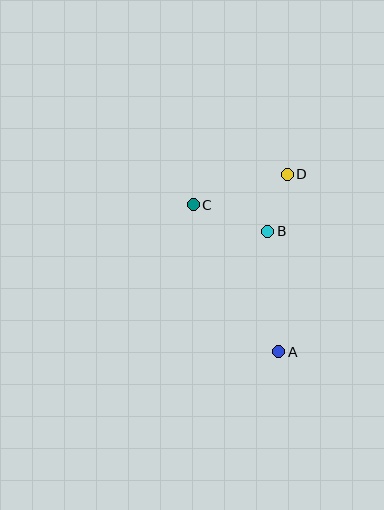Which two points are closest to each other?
Points B and D are closest to each other.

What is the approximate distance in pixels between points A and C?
The distance between A and C is approximately 170 pixels.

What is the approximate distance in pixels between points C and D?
The distance between C and D is approximately 99 pixels.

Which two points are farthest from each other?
Points A and D are farthest from each other.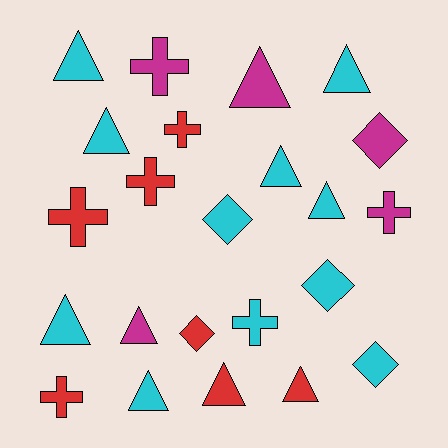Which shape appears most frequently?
Triangle, with 11 objects.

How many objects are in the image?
There are 23 objects.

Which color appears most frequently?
Cyan, with 11 objects.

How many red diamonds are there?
There is 1 red diamond.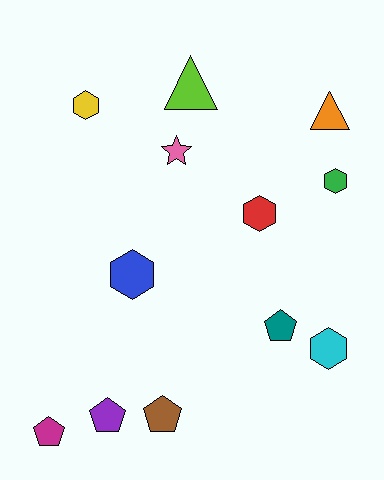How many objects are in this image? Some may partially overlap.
There are 12 objects.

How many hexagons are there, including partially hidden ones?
There are 5 hexagons.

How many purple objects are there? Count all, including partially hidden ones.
There is 1 purple object.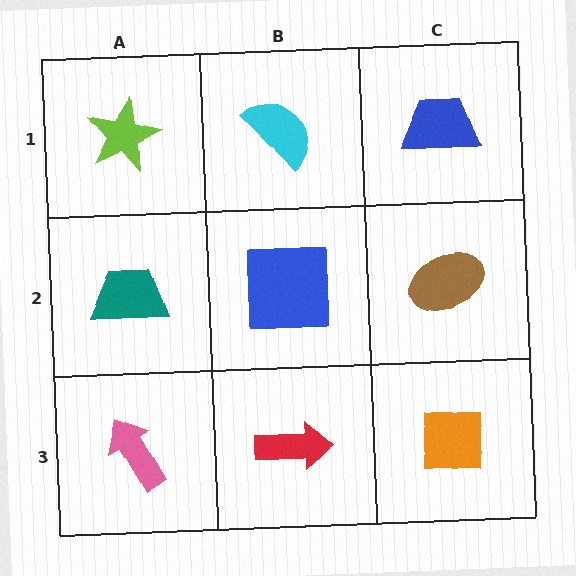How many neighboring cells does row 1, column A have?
2.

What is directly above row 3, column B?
A blue square.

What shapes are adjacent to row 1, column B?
A blue square (row 2, column B), a lime star (row 1, column A), a blue trapezoid (row 1, column C).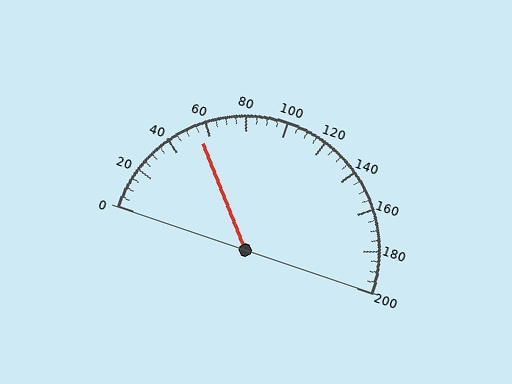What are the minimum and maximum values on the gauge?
The gauge ranges from 0 to 200.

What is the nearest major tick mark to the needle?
The nearest major tick mark is 60.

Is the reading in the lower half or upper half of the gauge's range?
The reading is in the lower half of the range (0 to 200).